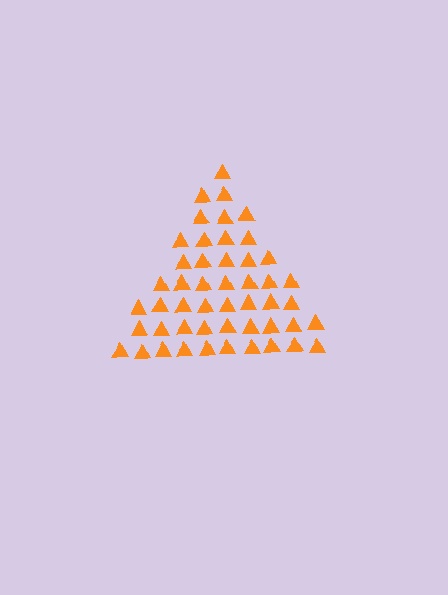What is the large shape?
The large shape is a triangle.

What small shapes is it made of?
It is made of small triangles.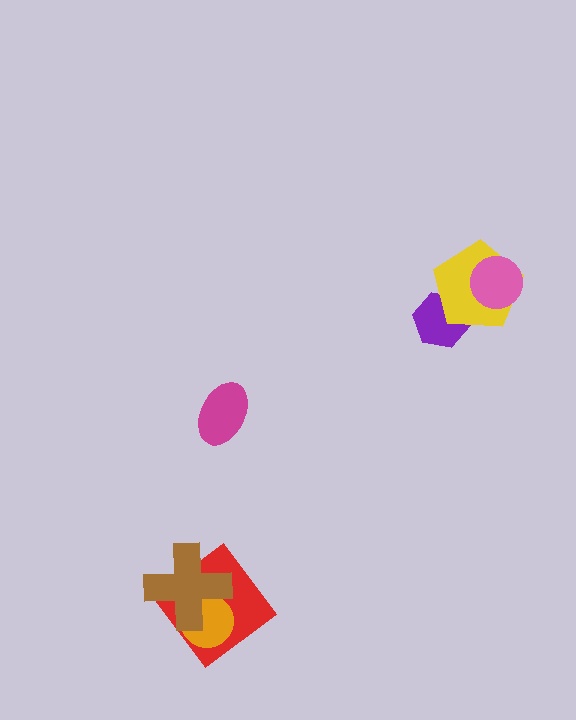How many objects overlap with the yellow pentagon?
2 objects overlap with the yellow pentagon.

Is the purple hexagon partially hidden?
Yes, it is partially covered by another shape.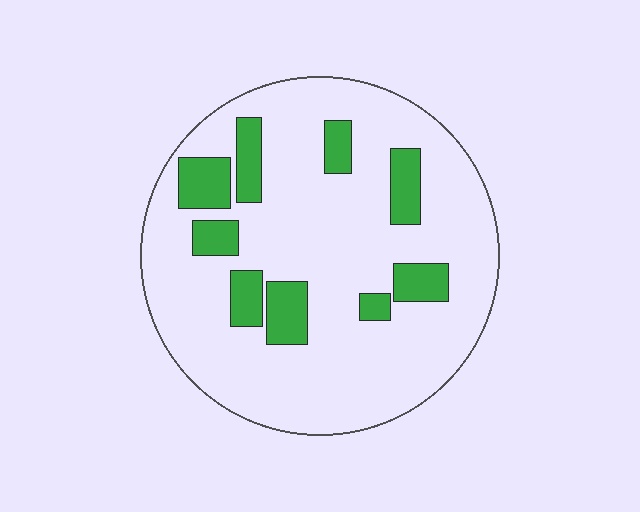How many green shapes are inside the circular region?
9.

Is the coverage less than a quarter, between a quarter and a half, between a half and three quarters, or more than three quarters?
Less than a quarter.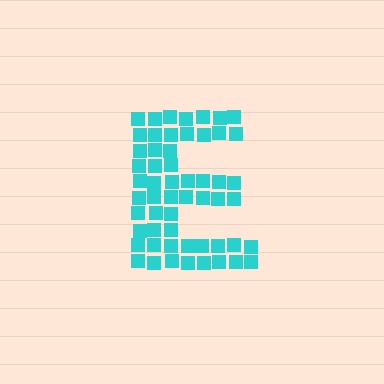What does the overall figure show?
The overall figure shows the letter E.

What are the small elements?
The small elements are squares.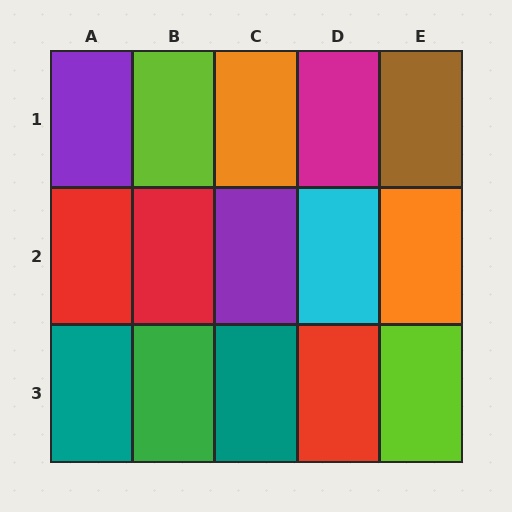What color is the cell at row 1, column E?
Brown.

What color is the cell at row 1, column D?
Magenta.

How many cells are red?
3 cells are red.